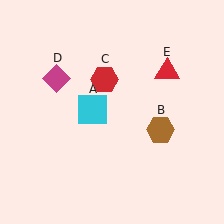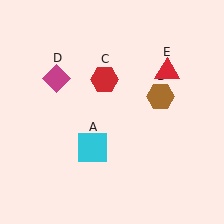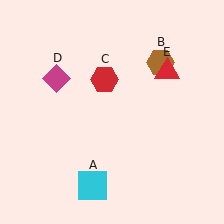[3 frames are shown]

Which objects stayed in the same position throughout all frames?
Red hexagon (object C) and magenta diamond (object D) and red triangle (object E) remained stationary.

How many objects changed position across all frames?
2 objects changed position: cyan square (object A), brown hexagon (object B).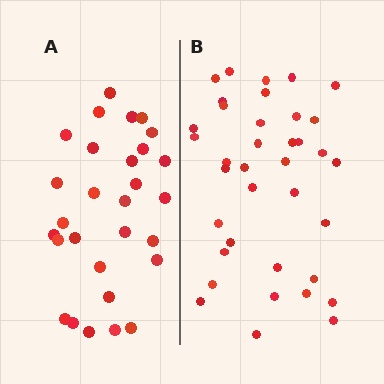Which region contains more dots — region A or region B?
Region B (the right region) has more dots.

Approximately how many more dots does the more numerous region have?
Region B has roughly 8 or so more dots than region A.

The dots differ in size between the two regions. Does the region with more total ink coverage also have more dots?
No. Region A has more total ink coverage because its dots are larger, but region B actually contains more individual dots. Total area can be misleading — the number of items is what matters here.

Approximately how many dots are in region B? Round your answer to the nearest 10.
About 40 dots. (The exact count is 37, which rounds to 40.)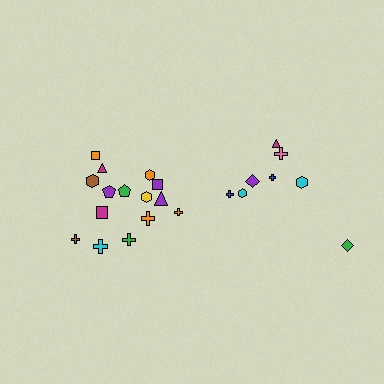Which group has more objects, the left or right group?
The left group.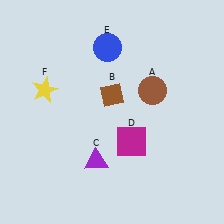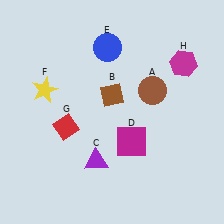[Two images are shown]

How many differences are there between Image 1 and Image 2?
There are 2 differences between the two images.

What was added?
A red diamond (G), a magenta hexagon (H) were added in Image 2.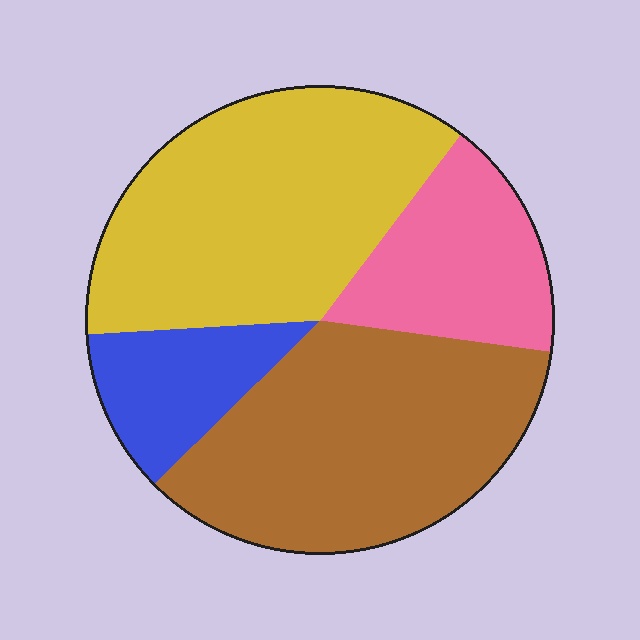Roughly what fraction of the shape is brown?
Brown covers about 35% of the shape.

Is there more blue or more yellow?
Yellow.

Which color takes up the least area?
Blue, at roughly 10%.